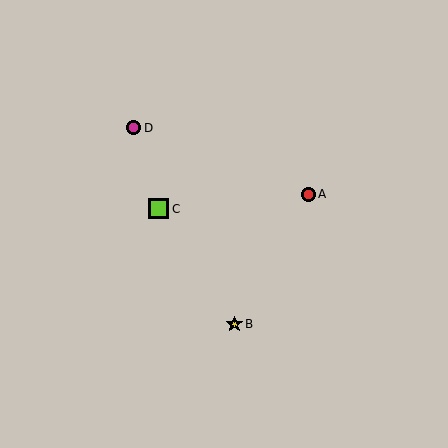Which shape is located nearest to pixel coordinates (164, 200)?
The lime square (labeled C) at (159, 209) is nearest to that location.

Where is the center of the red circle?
The center of the red circle is at (308, 194).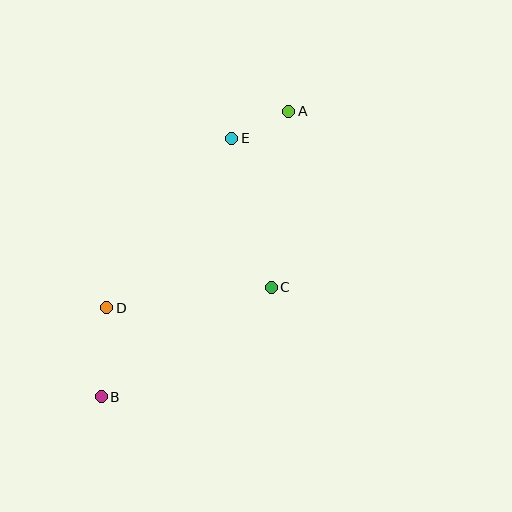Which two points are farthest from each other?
Points A and B are farthest from each other.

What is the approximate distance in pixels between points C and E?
The distance between C and E is approximately 154 pixels.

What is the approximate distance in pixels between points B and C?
The distance between B and C is approximately 203 pixels.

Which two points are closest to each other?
Points A and E are closest to each other.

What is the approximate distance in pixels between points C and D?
The distance between C and D is approximately 166 pixels.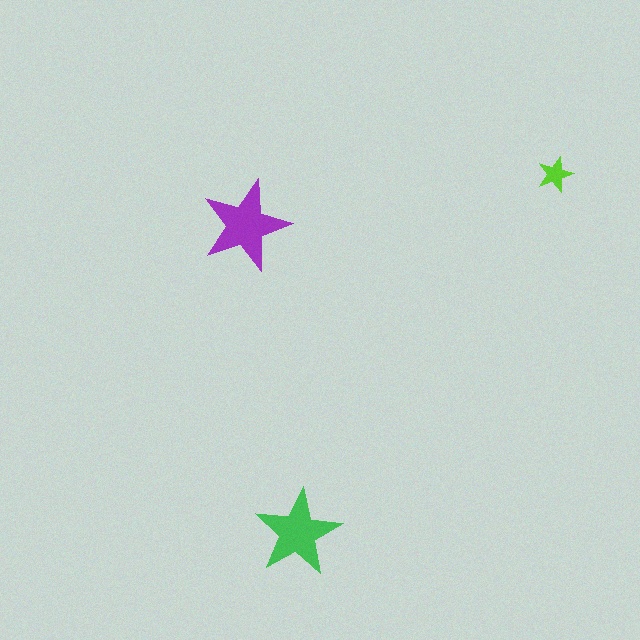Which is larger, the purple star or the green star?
The purple one.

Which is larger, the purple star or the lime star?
The purple one.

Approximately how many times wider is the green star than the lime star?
About 2.5 times wider.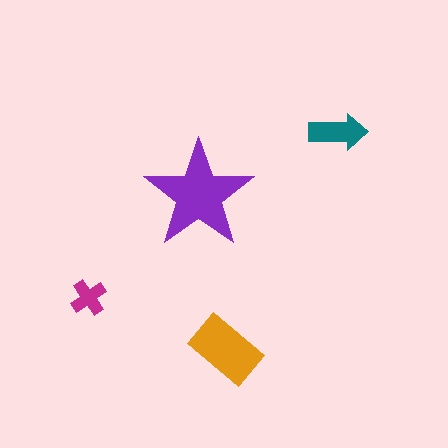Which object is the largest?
The purple star.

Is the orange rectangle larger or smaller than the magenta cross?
Larger.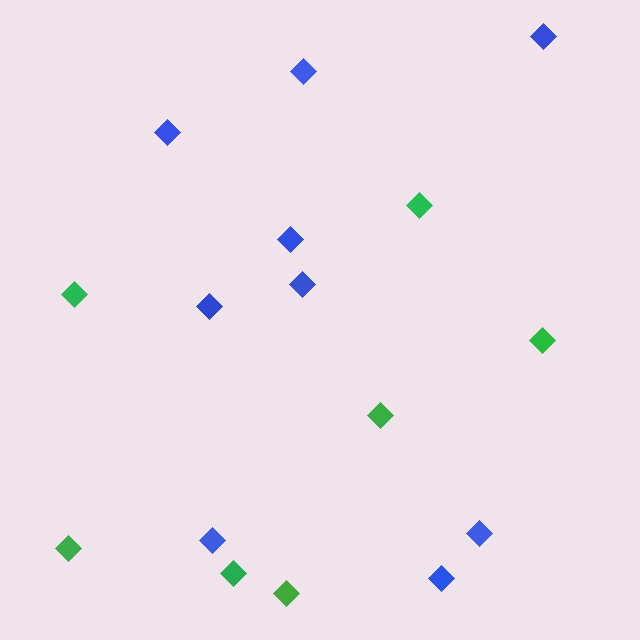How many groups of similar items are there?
There are 2 groups: one group of blue diamonds (9) and one group of green diamonds (7).